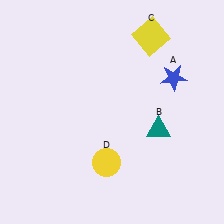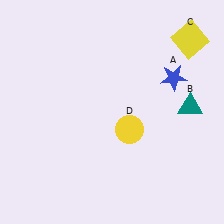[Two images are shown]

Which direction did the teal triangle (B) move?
The teal triangle (B) moved right.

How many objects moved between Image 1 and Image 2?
3 objects moved between the two images.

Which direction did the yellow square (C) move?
The yellow square (C) moved right.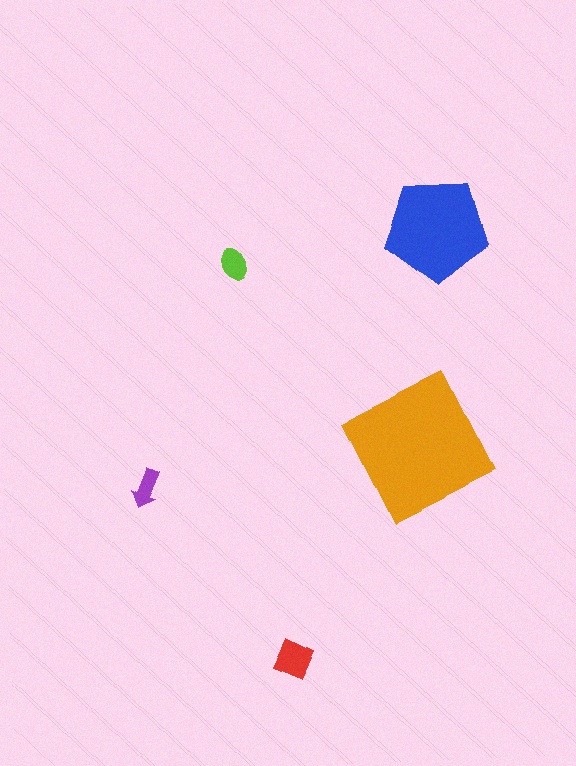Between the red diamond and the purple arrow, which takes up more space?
The red diamond.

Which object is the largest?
The orange square.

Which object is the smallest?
The purple arrow.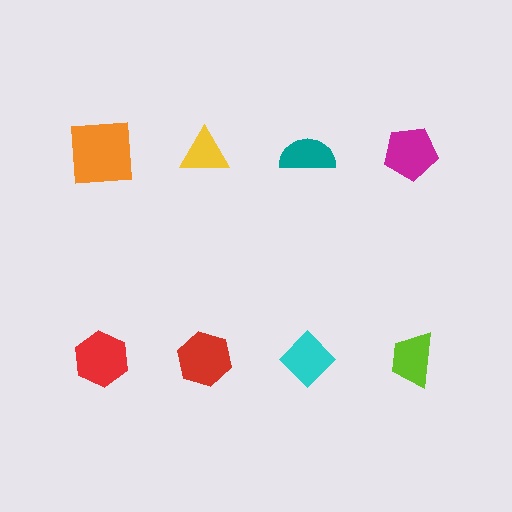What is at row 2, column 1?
A red hexagon.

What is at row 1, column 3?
A teal semicircle.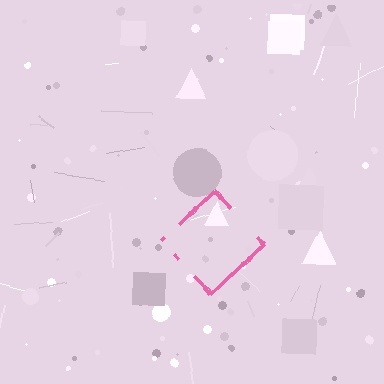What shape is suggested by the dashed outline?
The dashed outline suggests a diamond.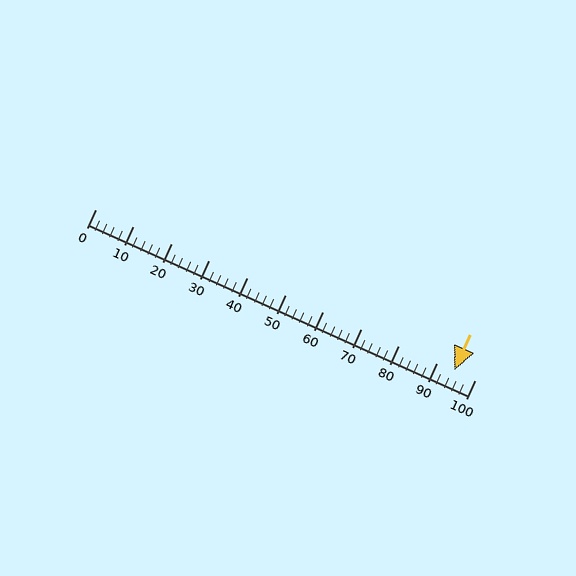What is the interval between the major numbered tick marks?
The major tick marks are spaced 10 units apart.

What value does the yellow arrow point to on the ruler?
The yellow arrow points to approximately 95.